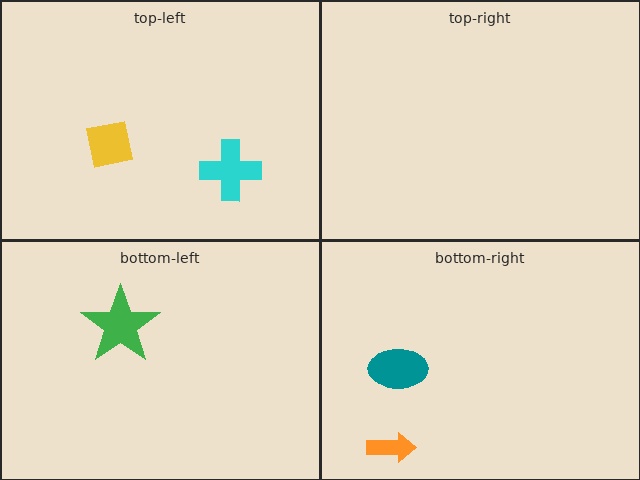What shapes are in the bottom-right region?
The orange arrow, the teal ellipse.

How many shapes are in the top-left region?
2.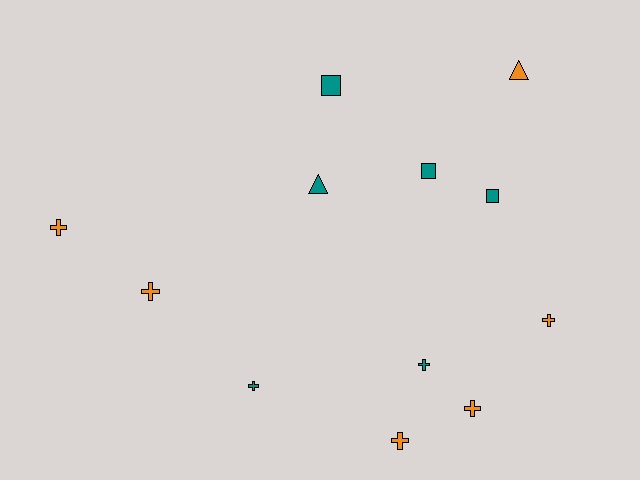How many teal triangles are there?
There is 1 teal triangle.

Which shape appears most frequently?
Cross, with 7 objects.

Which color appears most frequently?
Teal, with 6 objects.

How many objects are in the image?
There are 12 objects.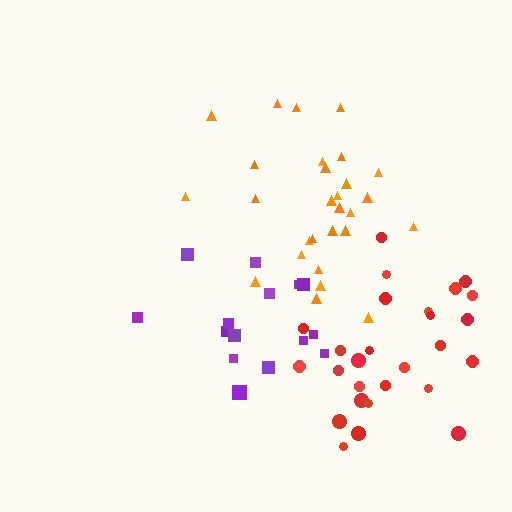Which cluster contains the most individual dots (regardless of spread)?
Orange (28).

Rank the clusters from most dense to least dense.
red, purple, orange.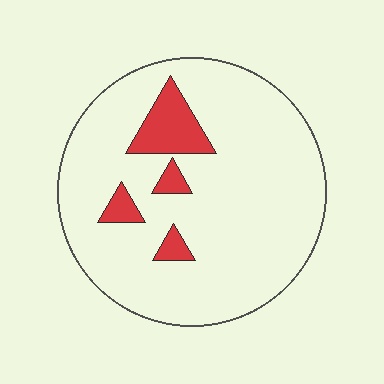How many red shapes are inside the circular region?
4.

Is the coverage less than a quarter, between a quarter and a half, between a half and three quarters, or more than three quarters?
Less than a quarter.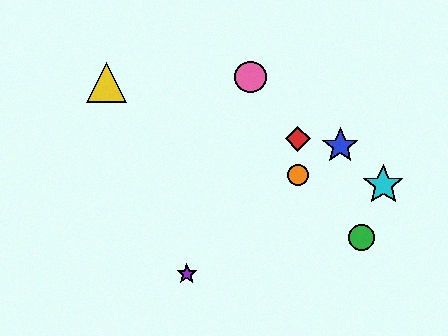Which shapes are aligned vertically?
The red diamond, the orange circle are aligned vertically.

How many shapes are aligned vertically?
2 shapes (the red diamond, the orange circle) are aligned vertically.